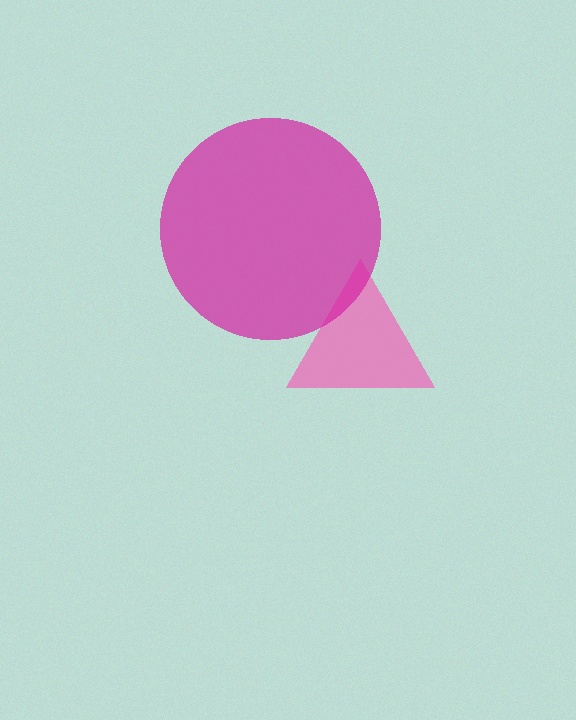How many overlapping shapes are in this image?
There are 2 overlapping shapes in the image.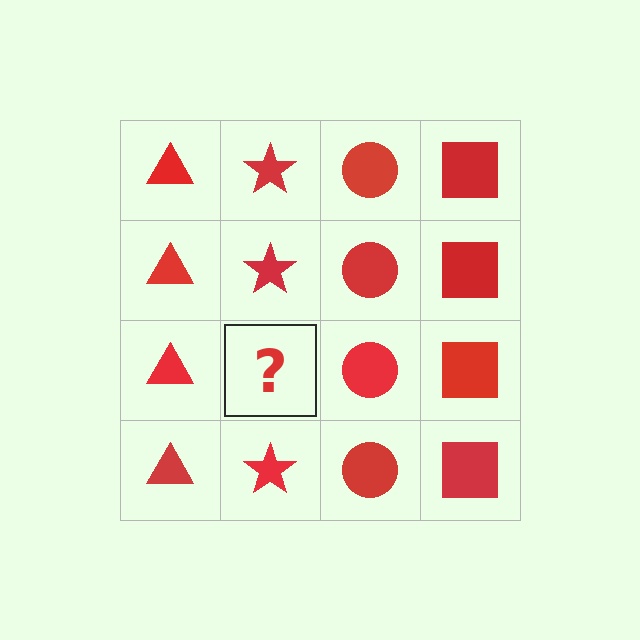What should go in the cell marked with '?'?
The missing cell should contain a red star.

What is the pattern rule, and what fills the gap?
The rule is that each column has a consistent shape. The gap should be filled with a red star.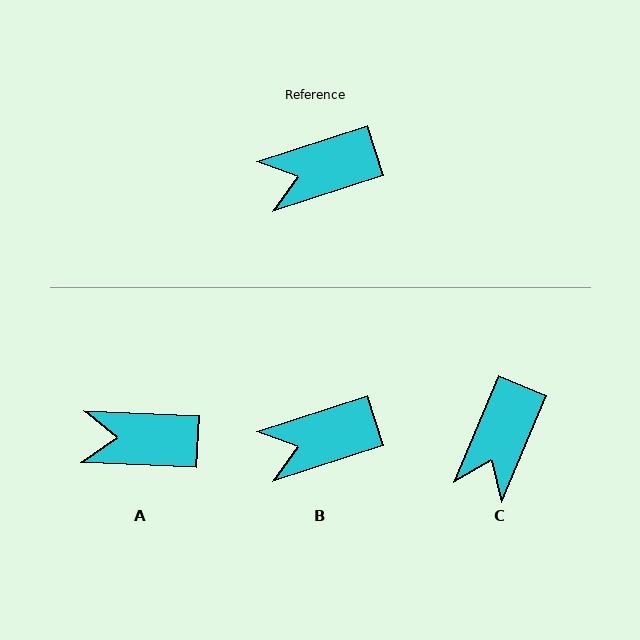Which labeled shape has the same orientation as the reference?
B.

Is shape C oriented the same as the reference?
No, it is off by about 49 degrees.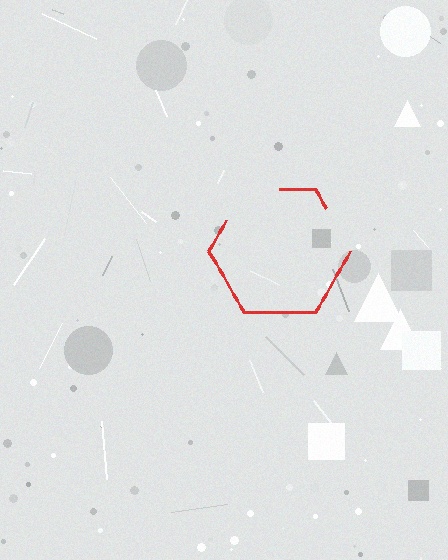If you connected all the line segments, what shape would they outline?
They would outline a hexagon.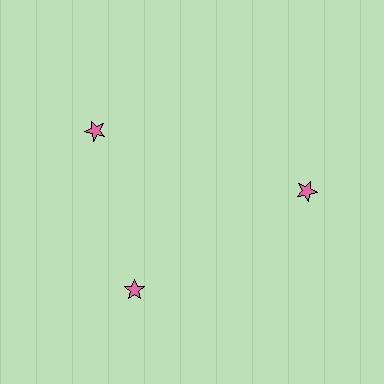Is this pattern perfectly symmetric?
No. The 3 pink stars are arranged in a ring, but one element near the 11 o'clock position is rotated out of alignment along the ring, breaking the 3-fold rotational symmetry.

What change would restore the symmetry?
The symmetry would be restored by rotating it back into even spacing with its neighbors so that all 3 stars sit at equal angles and equal distance from the center.